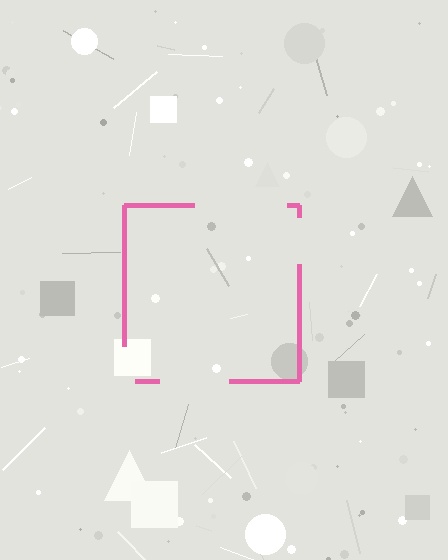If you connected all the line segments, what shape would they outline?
They would outline a square.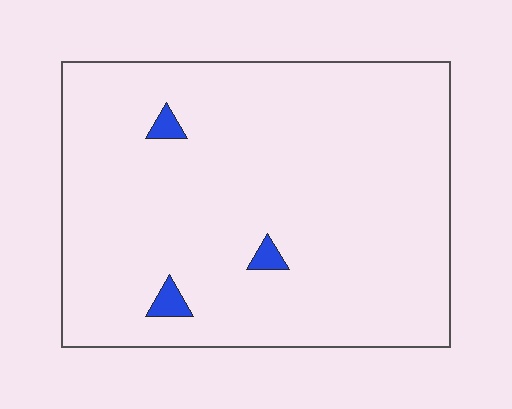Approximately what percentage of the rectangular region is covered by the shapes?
Approximately 0%.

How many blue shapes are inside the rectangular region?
3.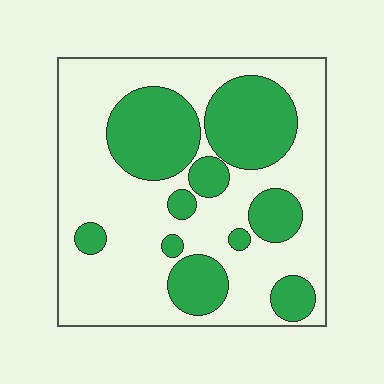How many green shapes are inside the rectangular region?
10.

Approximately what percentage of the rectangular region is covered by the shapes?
Approximately 35%.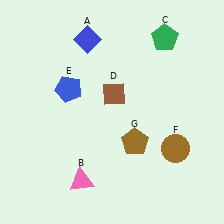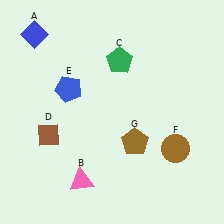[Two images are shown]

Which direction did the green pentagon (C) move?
The green pentagon (C) moved left.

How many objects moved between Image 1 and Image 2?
3 objects moved between the two images.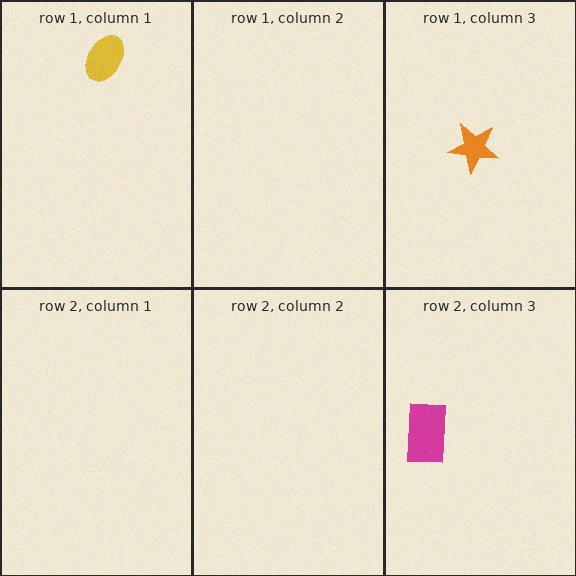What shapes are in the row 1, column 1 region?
The yellow ellipse.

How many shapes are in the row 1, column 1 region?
1.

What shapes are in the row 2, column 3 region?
The magenta rectangle.